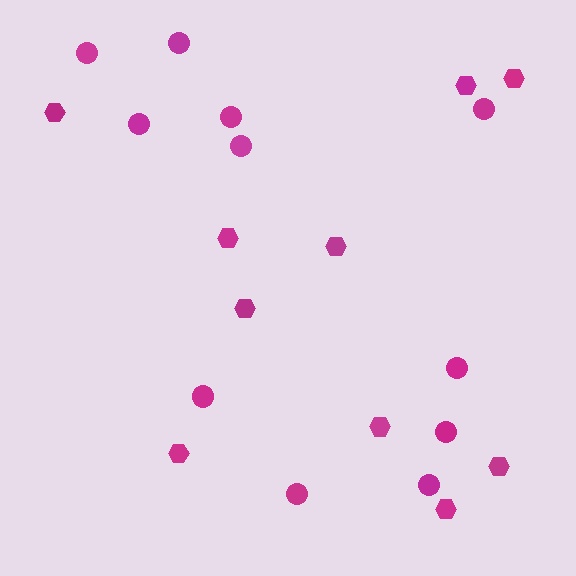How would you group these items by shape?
There are 2 groups: one group of hexagons (10) and one group of circles (11).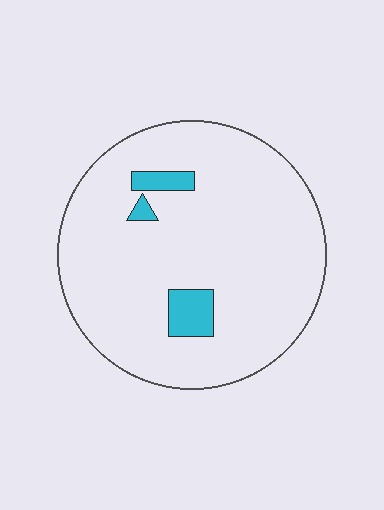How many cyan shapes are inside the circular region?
3.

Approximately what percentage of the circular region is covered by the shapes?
Approximately 5%.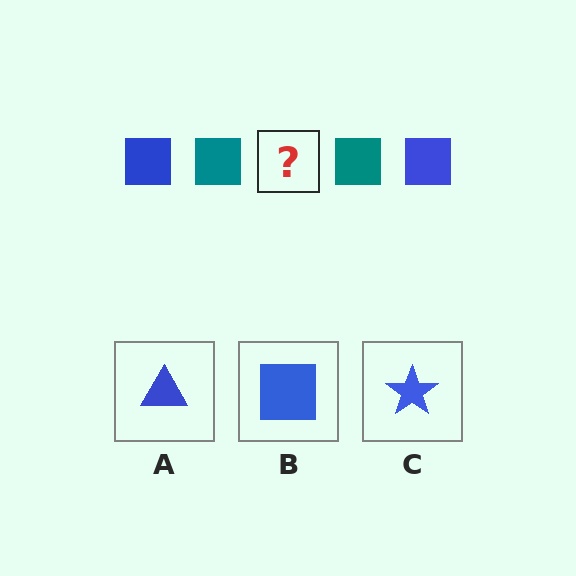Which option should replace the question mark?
Option B.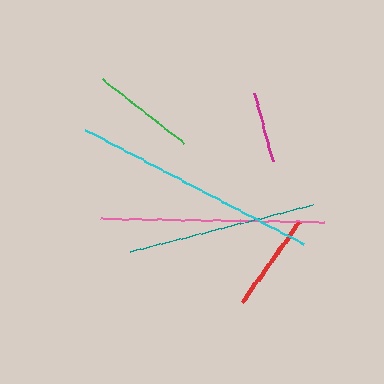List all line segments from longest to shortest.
From longest to shortest: cyan, pink, teal, green, red, magenta.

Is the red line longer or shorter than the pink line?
The pink line is longer than the red line.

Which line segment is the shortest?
The magenta line is the shortest at approximately 70 pixels.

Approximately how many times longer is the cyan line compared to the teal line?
The cyan line is approximately 1.3 times the length of the teal line.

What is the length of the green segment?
The green segment is approximately 104 pixels long.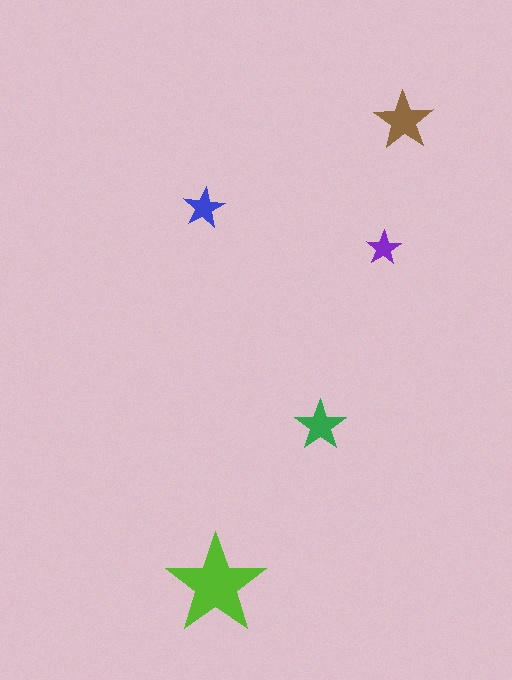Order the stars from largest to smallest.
the lime one, the brown one, the green one, the blue one, the purple one.